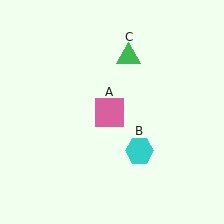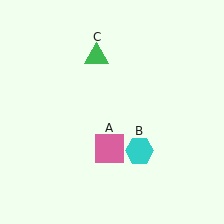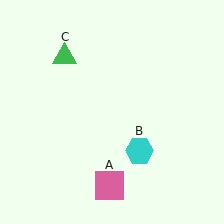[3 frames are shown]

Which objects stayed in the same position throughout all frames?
Cyan hexagon (object B) remained stationary.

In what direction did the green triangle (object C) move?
The green triangle (object C) moved left.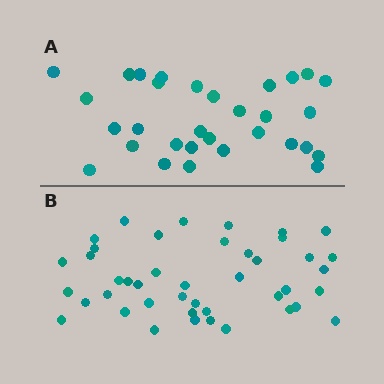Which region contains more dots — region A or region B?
Region B (the bottom region) has more dots.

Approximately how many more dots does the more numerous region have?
Region B has roughly 12 or so more dots than region A.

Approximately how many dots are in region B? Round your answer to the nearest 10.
About 40 dots. (The exact count is 43, which rounds to 40.)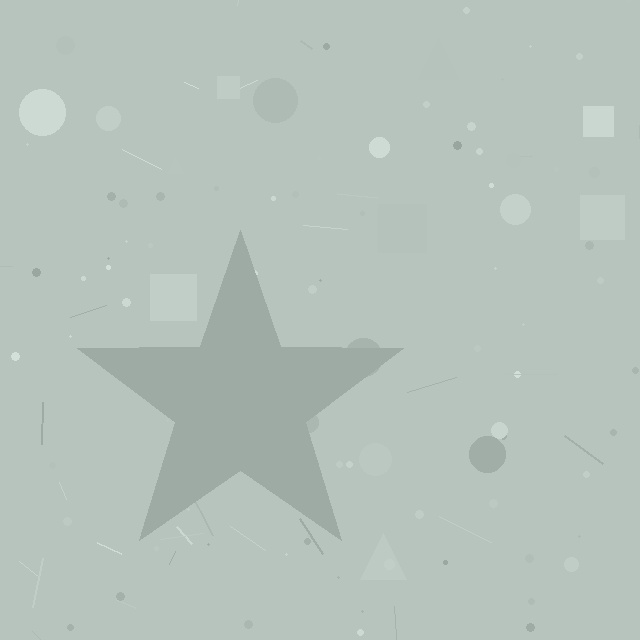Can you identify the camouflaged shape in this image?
The camouflaged shape is a star.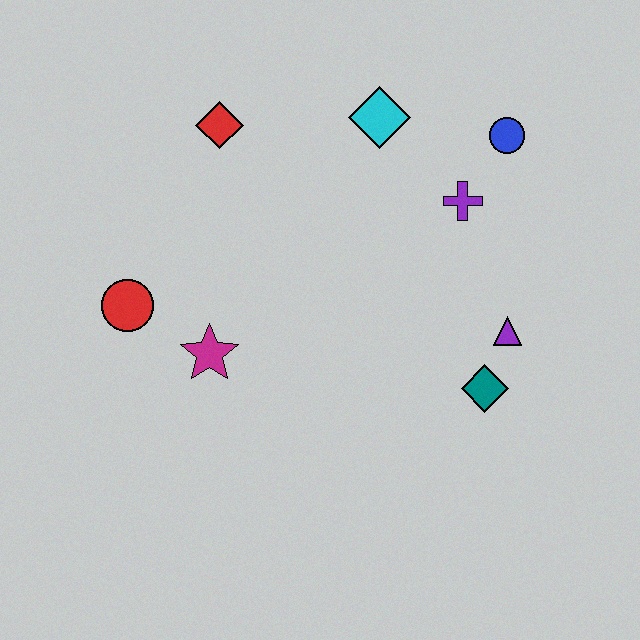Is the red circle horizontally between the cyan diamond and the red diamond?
No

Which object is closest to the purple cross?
The blue circle is closest to the purple cross.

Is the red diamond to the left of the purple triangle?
Yes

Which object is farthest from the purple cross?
The red circle is farthest from the purple cross.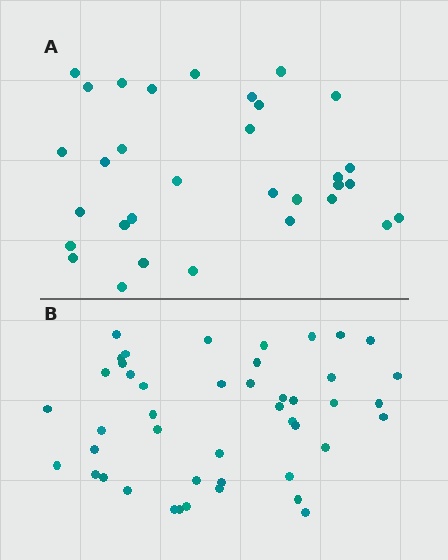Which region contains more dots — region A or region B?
Region B (the bottom region) has more dots.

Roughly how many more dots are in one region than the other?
Region B has approximately 15 more dots than region A.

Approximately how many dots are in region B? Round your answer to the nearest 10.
About 40 dots. (The exact count is 45, which rounds to 40.)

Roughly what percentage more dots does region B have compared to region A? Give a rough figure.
About 40% more.